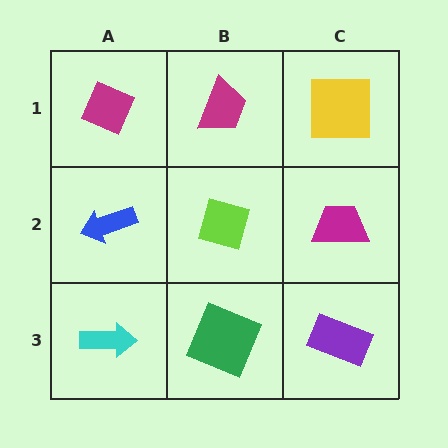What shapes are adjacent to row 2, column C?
A yellow square (row 1, column C), a purple rectangle (row 3, column C), a lime diamond (row 2, column B).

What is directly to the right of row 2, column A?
A lime diamond.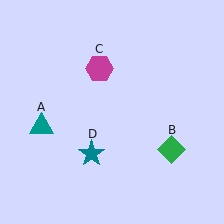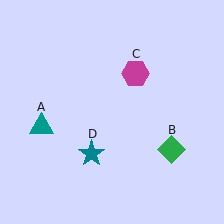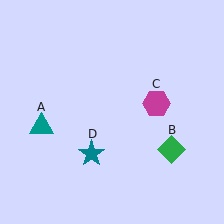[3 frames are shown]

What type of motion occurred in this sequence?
The magenta hexagon (object C) rotated clockwise around the center of the scene.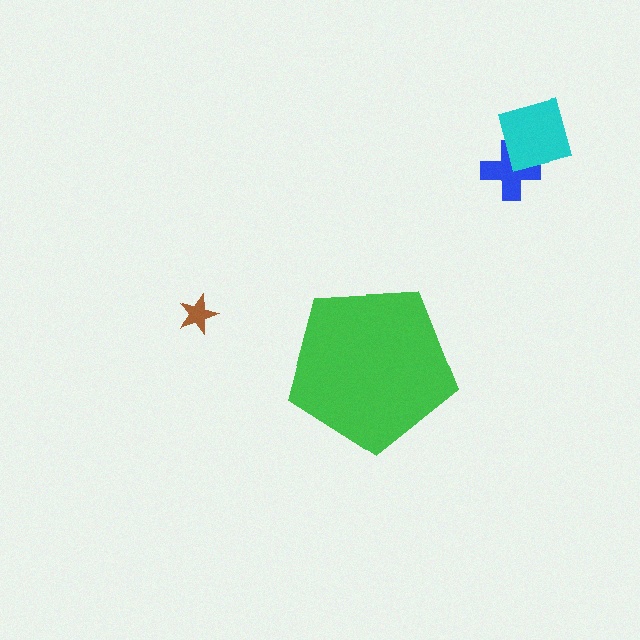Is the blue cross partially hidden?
No, the blue cross is fully visible.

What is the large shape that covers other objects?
A green pentagon.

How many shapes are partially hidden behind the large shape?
0 shapes are partially hidden.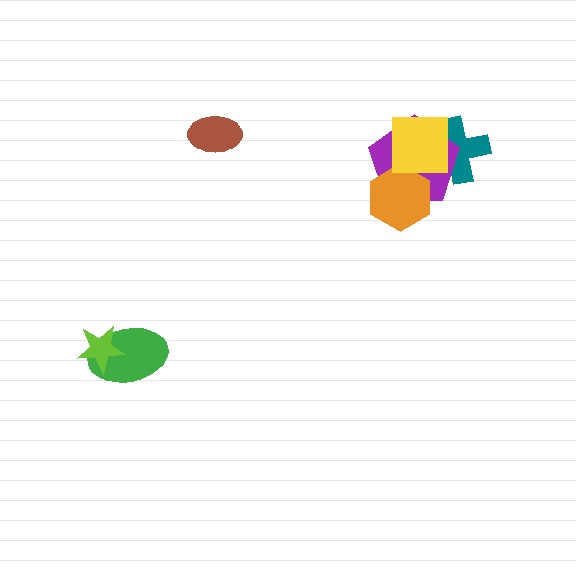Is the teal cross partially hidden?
Yes, it is partially covered by another shape.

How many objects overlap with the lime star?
1 object overlaps with the lime star.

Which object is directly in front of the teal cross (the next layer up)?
The purple pentagon is directly in front of the teal cross.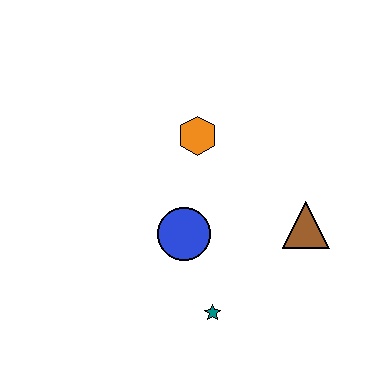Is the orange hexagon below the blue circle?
No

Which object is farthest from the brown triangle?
The orange hexagon is farthest from the brown triangle.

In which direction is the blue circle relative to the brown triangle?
The blue circle is to the left of the brown triangle.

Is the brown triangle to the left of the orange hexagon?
No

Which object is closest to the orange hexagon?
The blue circle is closest to the orange hexagon.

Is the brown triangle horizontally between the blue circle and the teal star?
No